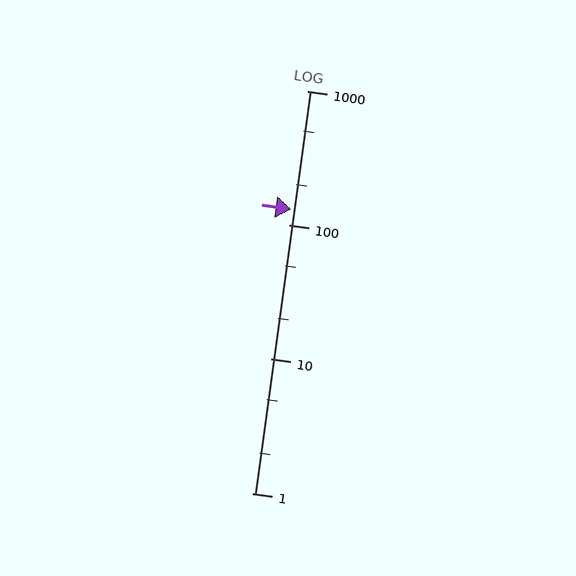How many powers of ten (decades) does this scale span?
The scale spans 3 decades, from 1 to 1000.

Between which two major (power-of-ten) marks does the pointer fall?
The pointer is between 100 and 1000.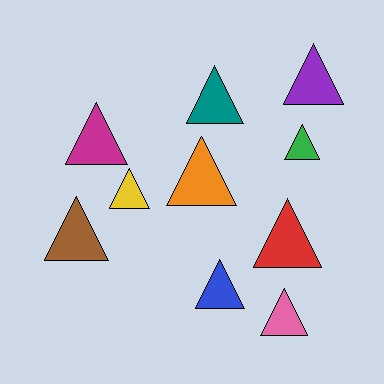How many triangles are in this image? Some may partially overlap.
There are 10 triangles.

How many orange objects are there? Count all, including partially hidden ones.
There is 1 orange object.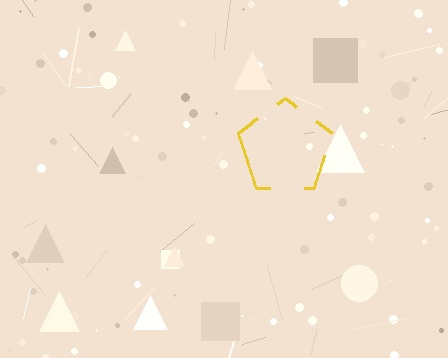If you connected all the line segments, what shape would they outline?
They would outline a pentagon.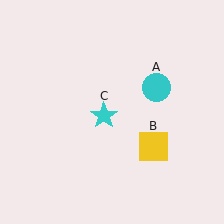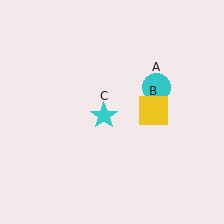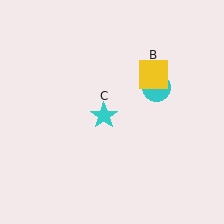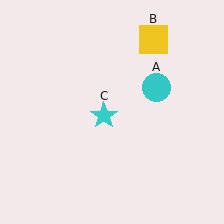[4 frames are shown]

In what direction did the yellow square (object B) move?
The yellow square (object B) moved up.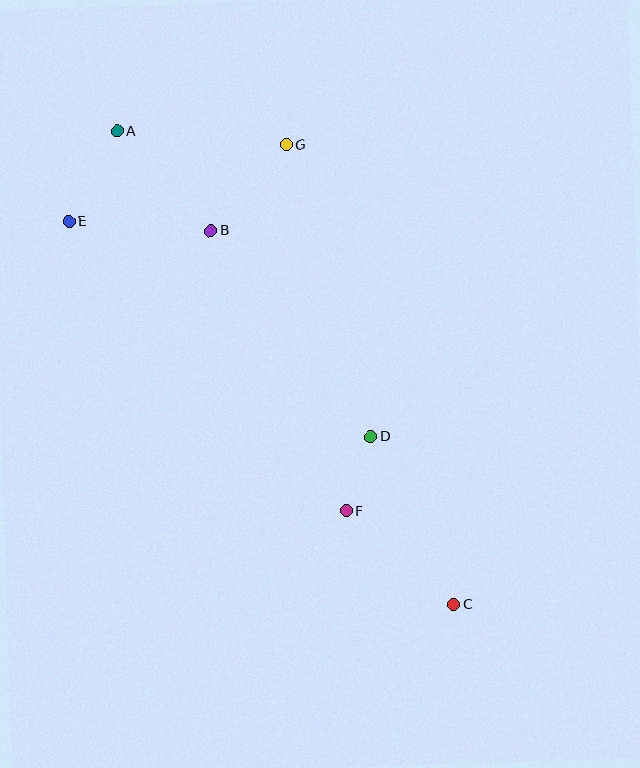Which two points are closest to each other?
Points D and F are closest to each other.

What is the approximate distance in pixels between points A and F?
The distance between A and F is approximately 444 pixels.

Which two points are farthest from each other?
Points A and C are farthest from each other.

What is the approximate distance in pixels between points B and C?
The distance between B and C is approximately 446 pixels.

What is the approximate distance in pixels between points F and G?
The distance between F and G is approximately 371 pixels.